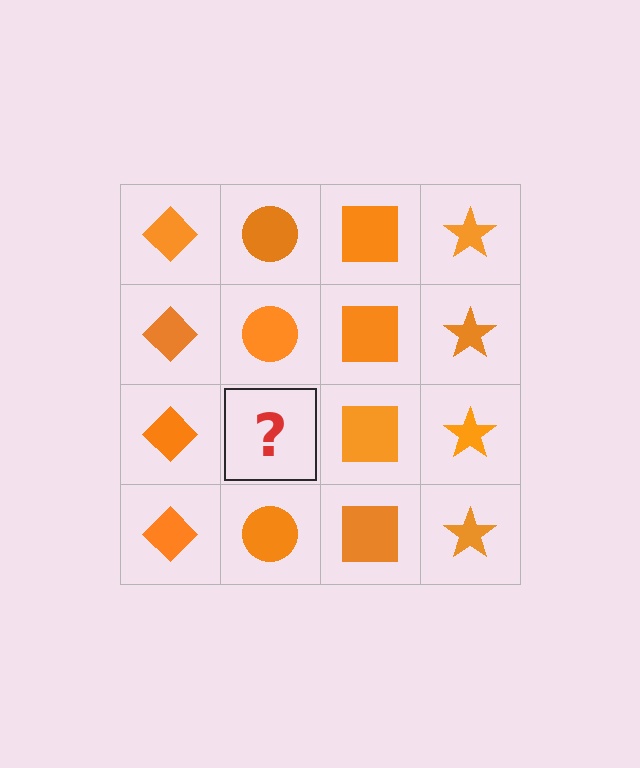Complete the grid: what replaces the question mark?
The question mark should be replaced with an orange circle.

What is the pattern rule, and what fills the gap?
The rule is that each column has a consistent shape. The gap should be filled with an orange circle.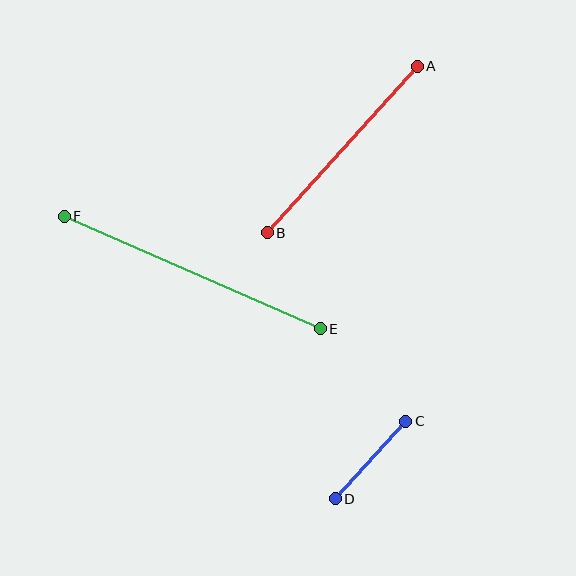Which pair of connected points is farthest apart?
Points E and F are farthest apart.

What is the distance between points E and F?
The distance is approximately 280 pixels.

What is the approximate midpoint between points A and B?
The midpoint is at approximately (342, 149) pixels.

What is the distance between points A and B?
The distance is approximately 224 pixels.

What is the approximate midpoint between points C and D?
The midpoint is at approximately (370, 460) pixels.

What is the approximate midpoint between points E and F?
The midpoint is at approximately (192, 272) pixels.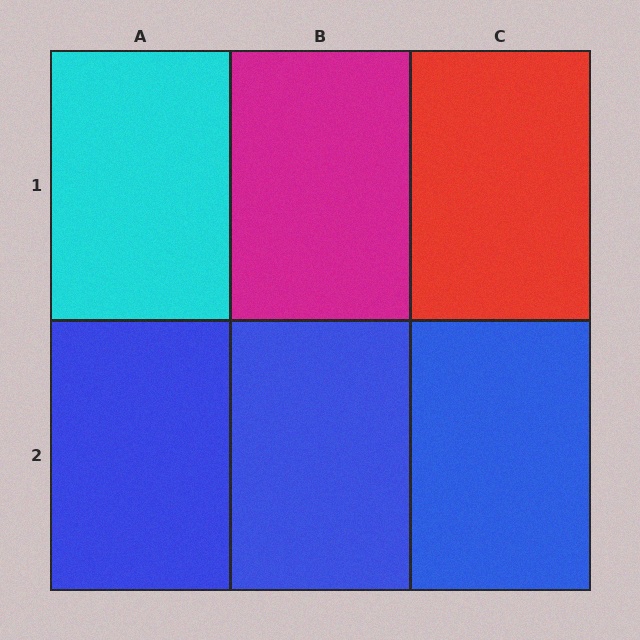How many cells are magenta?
1 cell is magenta.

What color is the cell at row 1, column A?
Cyan.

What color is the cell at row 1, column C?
Red.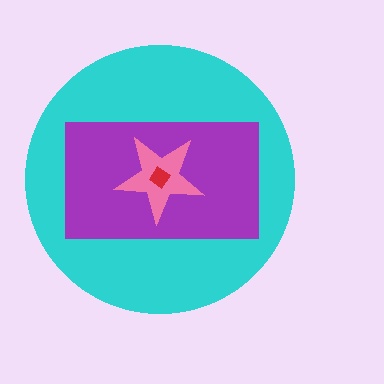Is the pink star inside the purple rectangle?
Yes.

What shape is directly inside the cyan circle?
The purple rectangle.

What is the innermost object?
The red diamond.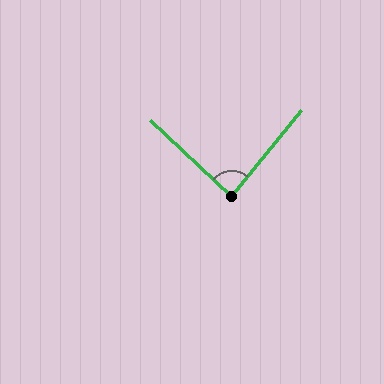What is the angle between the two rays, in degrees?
Approximately 86 degrees.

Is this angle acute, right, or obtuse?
It is approximately a right angle.